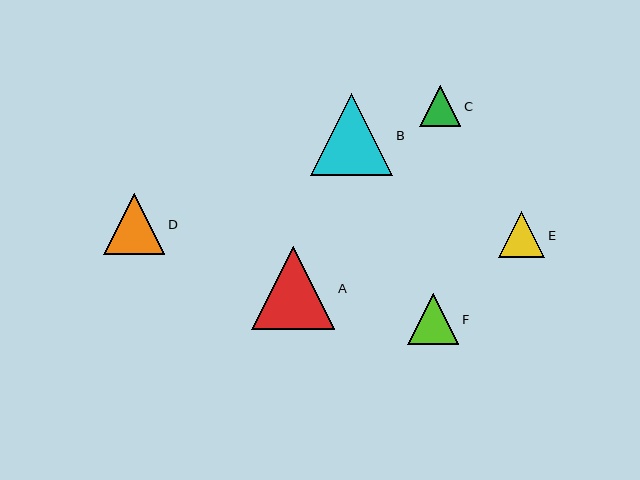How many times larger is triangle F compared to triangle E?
Triangle F is approximately 1.1 times the size of triangle E.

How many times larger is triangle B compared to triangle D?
Triangle B is approximately 1.3 times the size of triangle D.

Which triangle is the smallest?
Triangle C is the smallest with a size of approximately 41 pixels.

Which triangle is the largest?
Triangle A is the largest with a size of approximately 83 pixels.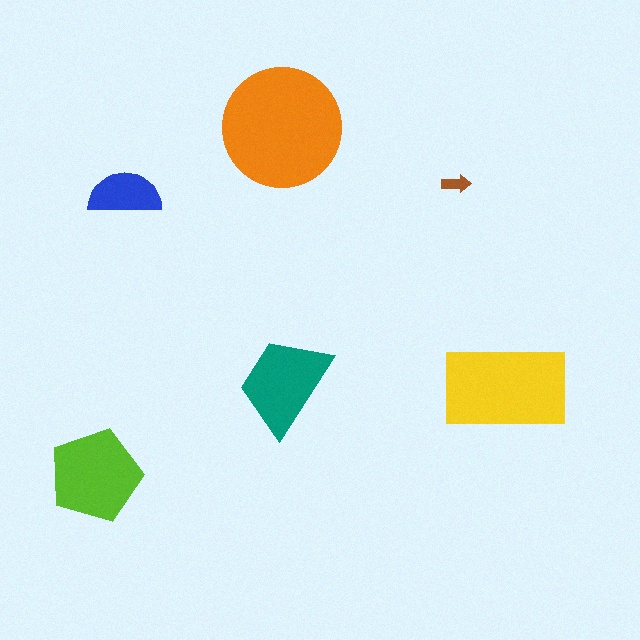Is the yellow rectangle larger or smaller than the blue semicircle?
Larger.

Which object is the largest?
The orange circle.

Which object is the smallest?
The brown arrow.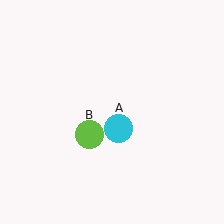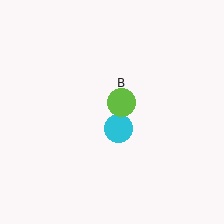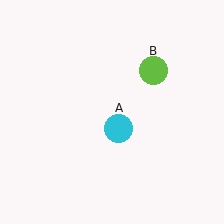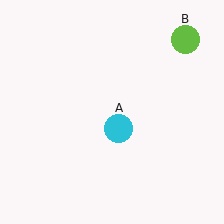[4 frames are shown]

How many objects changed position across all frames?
1 object changed position: lime circle (object B).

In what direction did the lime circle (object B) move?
The lime circle (object B) moved up and to the right.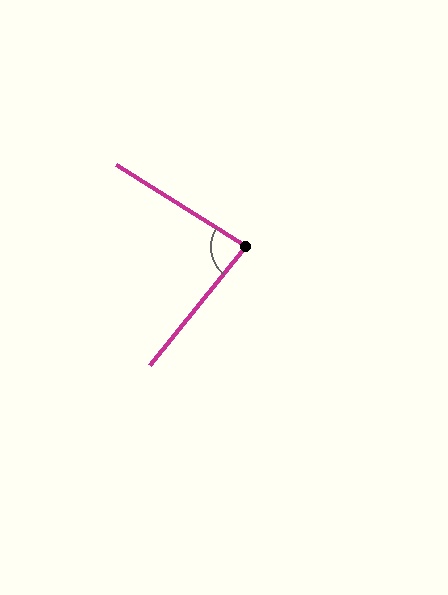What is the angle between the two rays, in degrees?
Approximately 83 degrees.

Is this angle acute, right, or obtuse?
It is acute.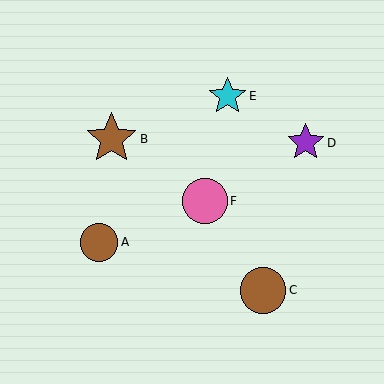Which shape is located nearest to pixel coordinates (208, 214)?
The pink circle (labeled F) at (205, 201) is nearest to that location.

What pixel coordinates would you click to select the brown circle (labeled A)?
Click at (99, 242) to select the brown circle A.